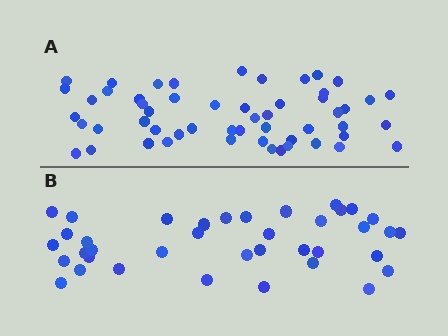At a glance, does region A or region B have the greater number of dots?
Region A (the top region) has more dots.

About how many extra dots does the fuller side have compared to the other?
Region A has approximately 15 more dots than region B.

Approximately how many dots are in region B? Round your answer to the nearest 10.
About 40 dots. (The exact count is 38, which rounds to 40.)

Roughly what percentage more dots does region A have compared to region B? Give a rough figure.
About 40% more.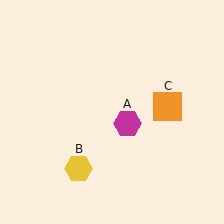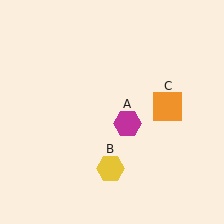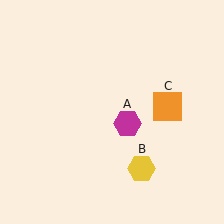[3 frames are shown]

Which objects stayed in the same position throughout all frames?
Magenta hexagon (object A) and orange square (object C) remained stationary.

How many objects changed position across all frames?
1 object changed position: yellow hexagon (object B).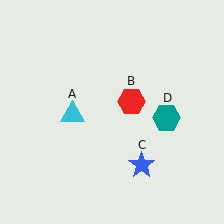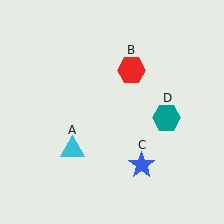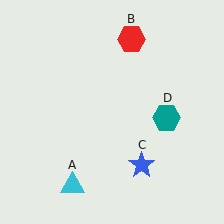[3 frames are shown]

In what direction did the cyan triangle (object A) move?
The cyan triangle (object A) moved down.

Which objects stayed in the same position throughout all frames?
Blue star (object C) and teal hexagon (object D) remained stationary.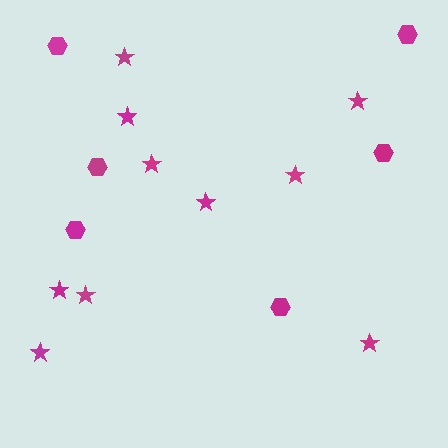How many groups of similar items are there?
There are 2 groups: one group of hexagons (6) and one group of stars (10).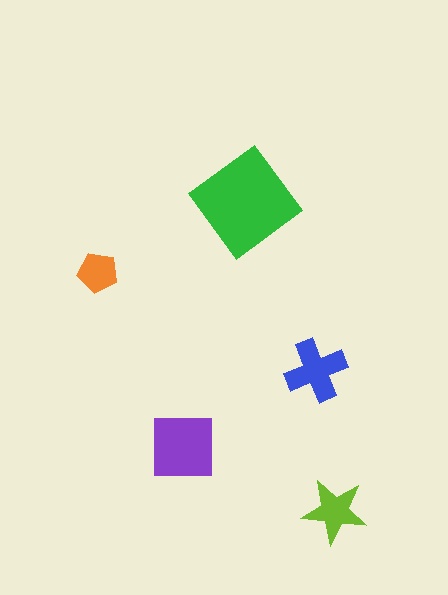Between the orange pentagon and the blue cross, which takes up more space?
The blue cross.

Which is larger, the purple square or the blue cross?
The purple square.